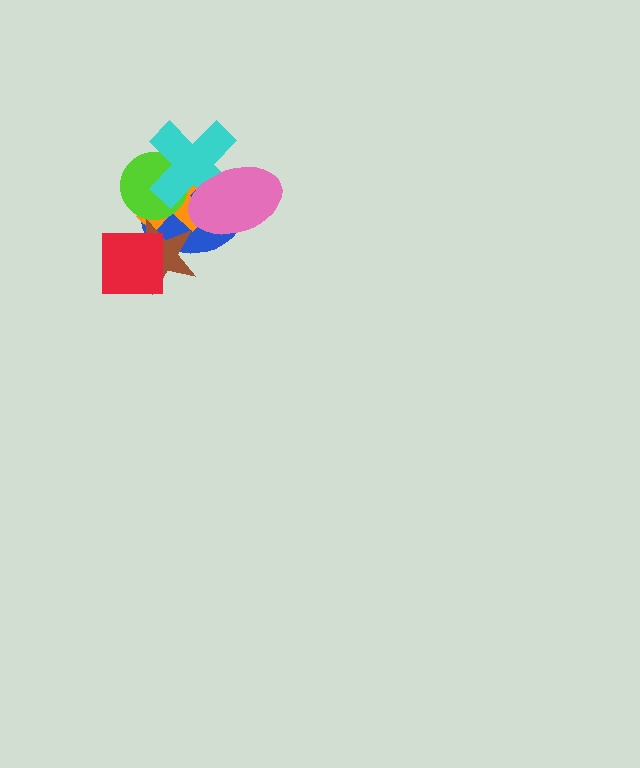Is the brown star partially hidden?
Yes, it is partially covered by another shape.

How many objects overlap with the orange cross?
5 objects overlap with the orange cross.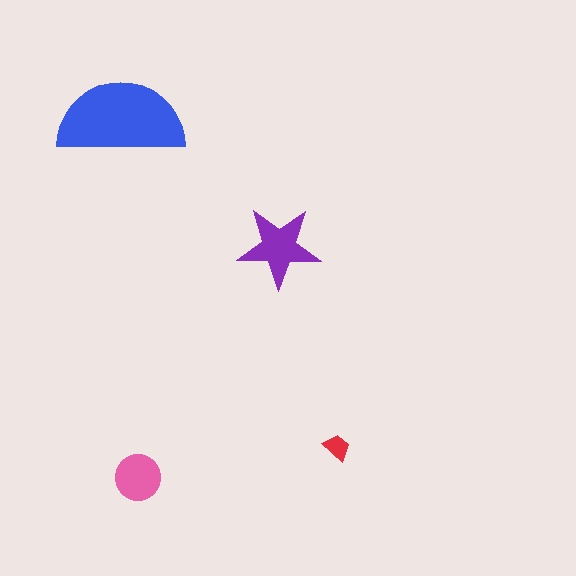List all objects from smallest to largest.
The red trapezoid, the pink circle, the purple star, the blue semicircle.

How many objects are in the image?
There are 4 objects in the image.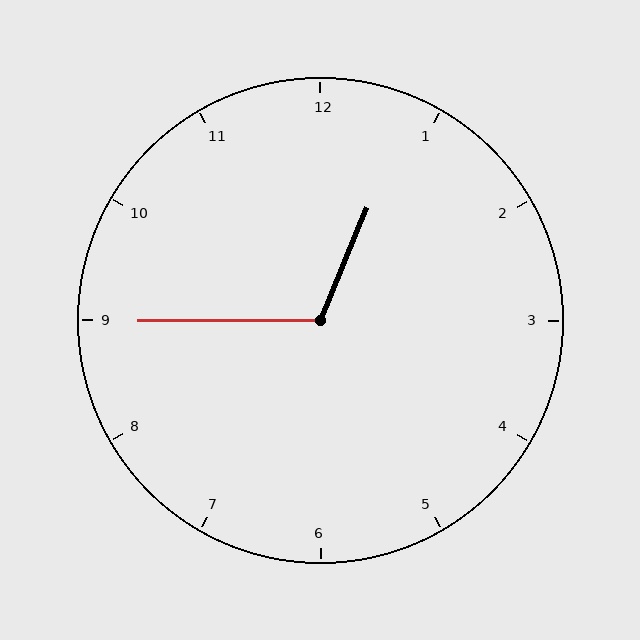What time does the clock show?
12:45.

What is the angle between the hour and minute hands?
Approximately 112 degrees.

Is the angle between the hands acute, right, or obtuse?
It is obtuse.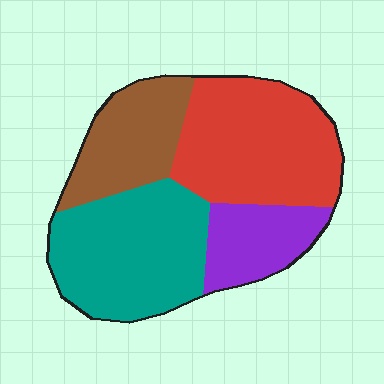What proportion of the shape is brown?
Brown takes up about one fifth (1/5) of the shape.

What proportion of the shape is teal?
Teal covers around 35% of the shape.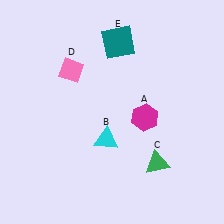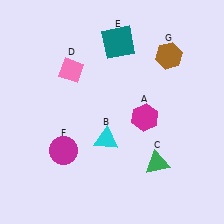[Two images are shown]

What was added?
A magenta circle (F), a brown hexagon (G) were added in Image 2.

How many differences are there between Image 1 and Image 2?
There are 2 differences between the two images.